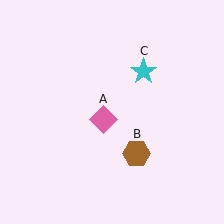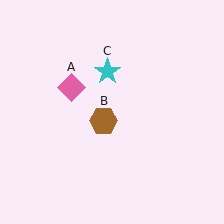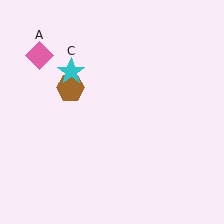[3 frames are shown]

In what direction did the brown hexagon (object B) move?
The brown hexagon (object B) moved up and to the left.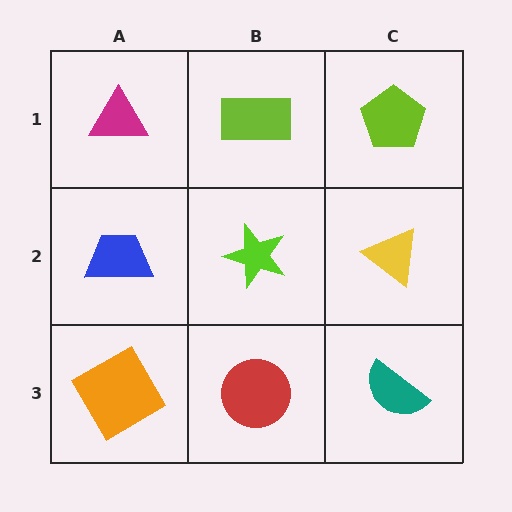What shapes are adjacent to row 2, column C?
A lime pentagon (row 1, column C), a teal semicircle (row 3, column C), a lime star (row 2, column B).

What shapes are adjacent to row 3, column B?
A lime star (row 2, column B), an orange diamond (row 3, column A), a teal semicircle (row 3, column C).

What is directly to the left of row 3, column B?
An orange diamond.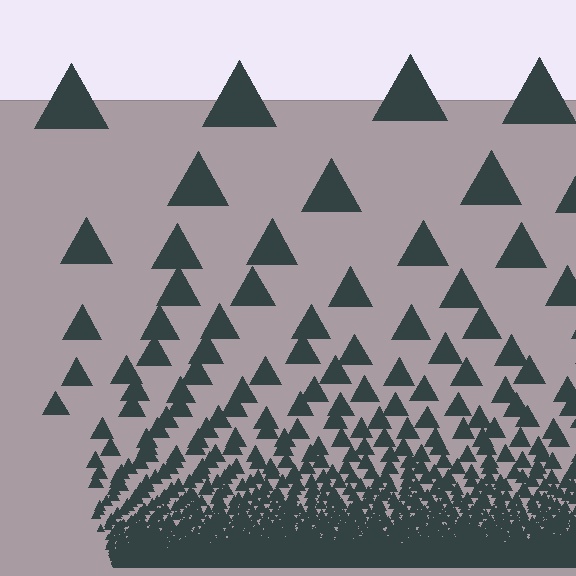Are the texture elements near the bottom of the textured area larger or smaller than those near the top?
Smaller. The gradient is inverted — elements near the bottom are smaller and denser.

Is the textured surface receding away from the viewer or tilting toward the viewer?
The surface appears to tilt toward the viewer. Texture elements get larger and sparser toward the top.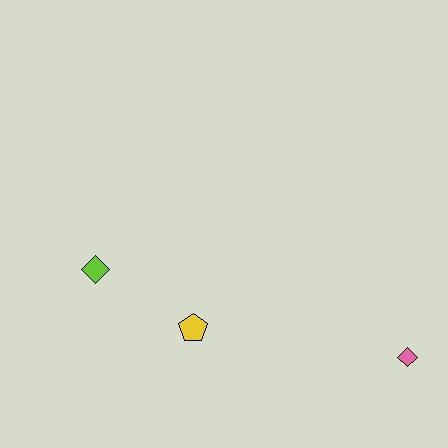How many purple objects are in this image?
There are no purple objects.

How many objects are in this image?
There are 3 objects.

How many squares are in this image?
There are no squares.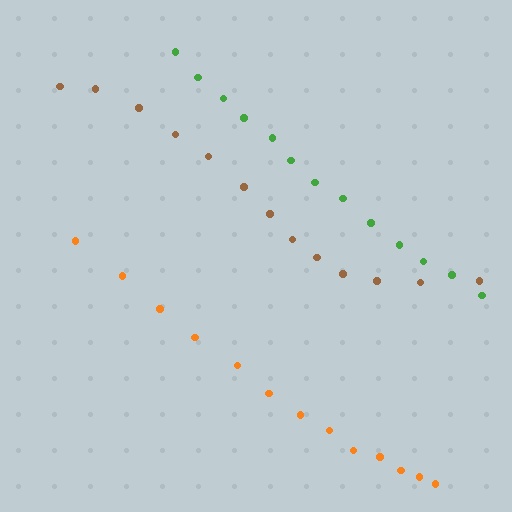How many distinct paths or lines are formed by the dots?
There are 3 distinct paths.